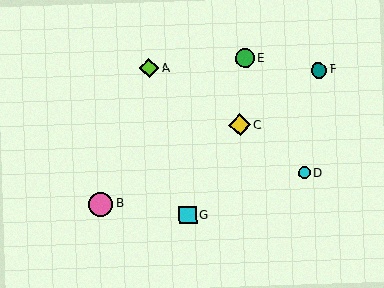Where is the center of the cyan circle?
The center of the cyan circle is at (304, 173).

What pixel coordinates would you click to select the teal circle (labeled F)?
Click at (319, 70) to select the teal circle F.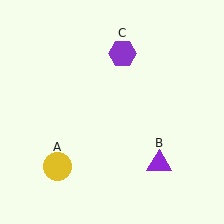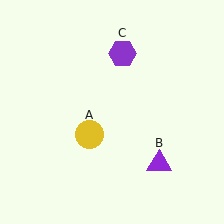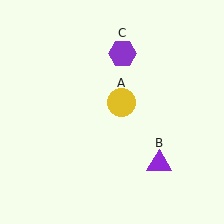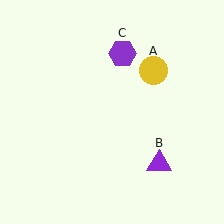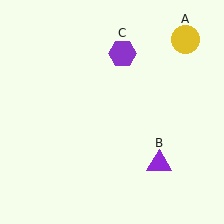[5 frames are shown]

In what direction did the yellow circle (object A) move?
The yellow circle (object A) moved up and to the right.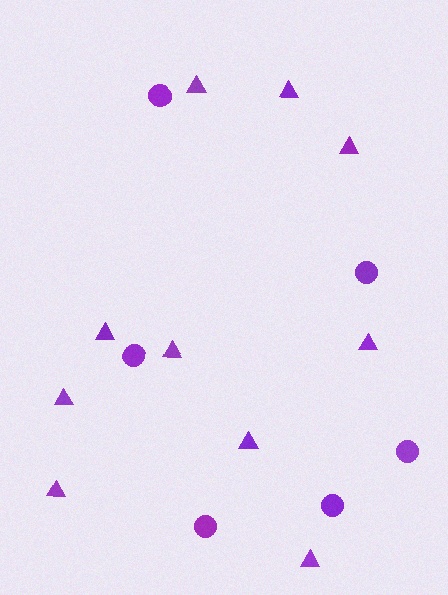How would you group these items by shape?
There are 2 groups: one group of triangles (10) and one group of circles (6).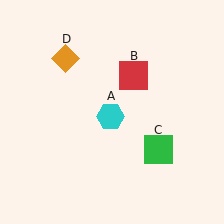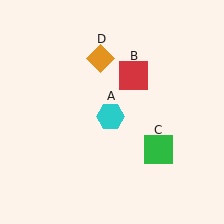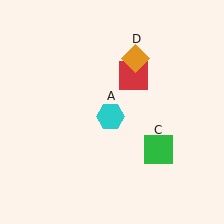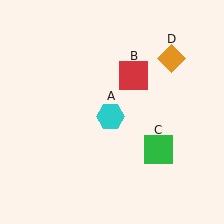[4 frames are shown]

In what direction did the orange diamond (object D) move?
The orange diamond (object D) moved right.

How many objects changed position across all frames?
1 object changed position: orange diamond (object D).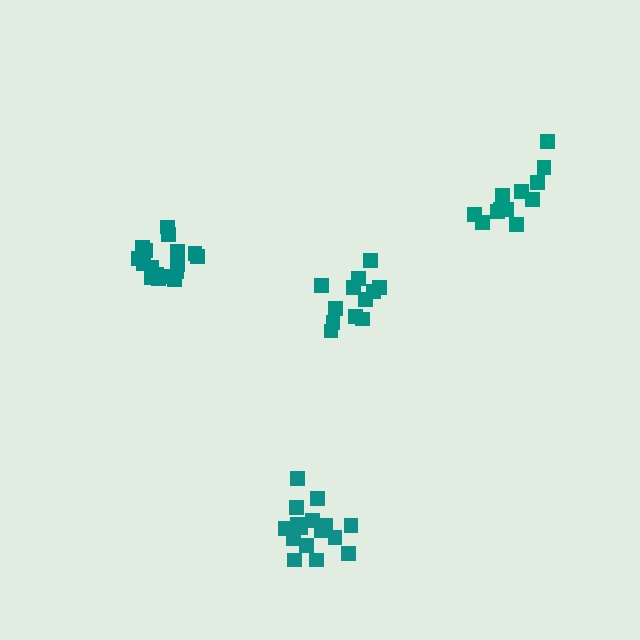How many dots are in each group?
Group 1: 18 dots, Group 2: 12 dots, Group 3: 16 dots, Group 4: 12 dots (58 total).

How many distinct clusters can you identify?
There are 4 distinct clusters.